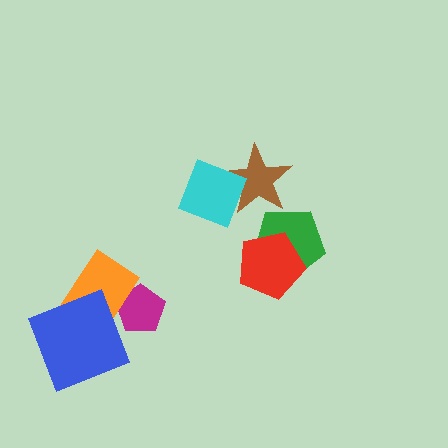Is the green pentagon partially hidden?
Yes, it is partially covered by another shape.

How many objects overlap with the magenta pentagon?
1 object overlaps with the magenta pentagon.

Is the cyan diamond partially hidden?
No, no other shape covers it.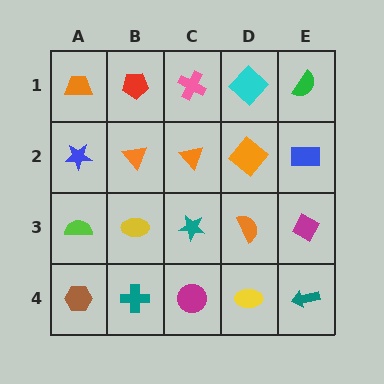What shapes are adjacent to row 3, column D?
An orange diamond (row 2, column D), a yellow ellipse (row 4, column D), a teal star (row 3, column C), a magenta diamond (row 3, column E).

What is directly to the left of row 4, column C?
A teal cross.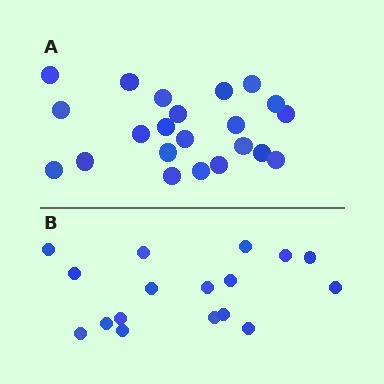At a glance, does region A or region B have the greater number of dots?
Region A (the top region) has more dots.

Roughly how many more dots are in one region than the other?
Region A has about 5 more dots than region B.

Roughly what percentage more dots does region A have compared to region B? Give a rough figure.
About 30% more.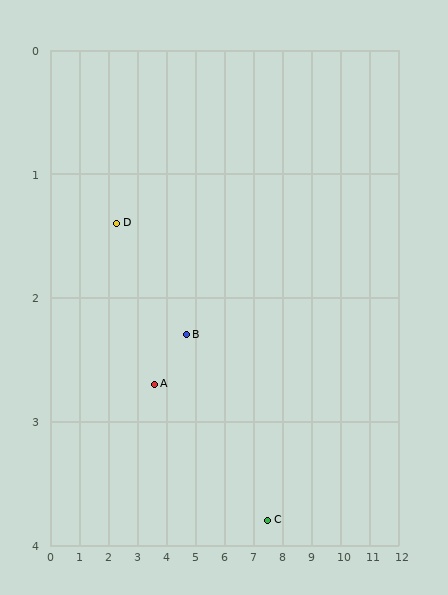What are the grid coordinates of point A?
Point A is at approximately (3.6, 2.7).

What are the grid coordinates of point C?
Point C is at approximately (7.5, 3.8).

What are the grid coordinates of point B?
Point B is at approximately (4.7, 2.3).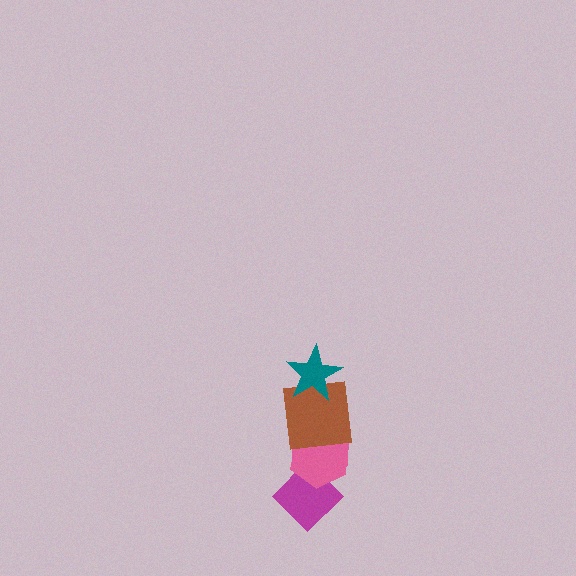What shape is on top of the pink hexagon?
The brown square is on top of the pink hexagon.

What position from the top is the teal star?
The teal star is 1st from the top.